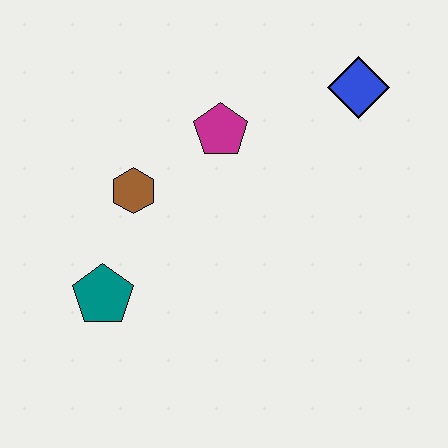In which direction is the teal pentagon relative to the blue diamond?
The teal pentagon is to the left of the blue diamond.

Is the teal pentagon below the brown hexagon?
Yes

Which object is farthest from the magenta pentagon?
The teal pentagon is farthest from the magenta pentagon.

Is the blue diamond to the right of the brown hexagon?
Yes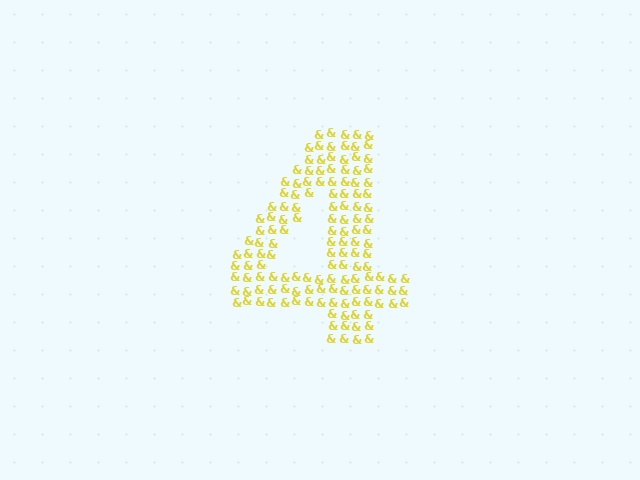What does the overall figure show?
The overall figure shows the digit 4.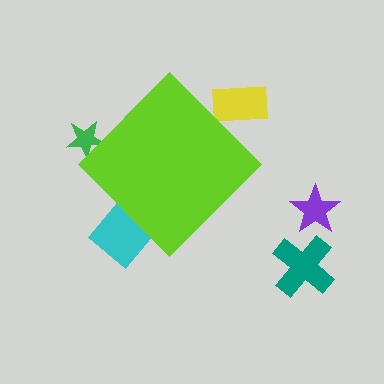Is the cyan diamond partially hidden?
Yes, the cyan diamond is partially hidden behind the lime diamond.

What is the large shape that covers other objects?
A lime diamond.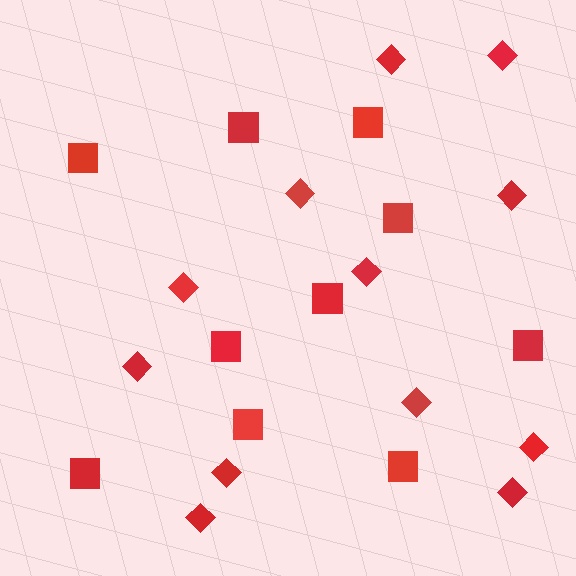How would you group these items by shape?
There are 2 groups: one group of squares (10) and one group of diamonds (12).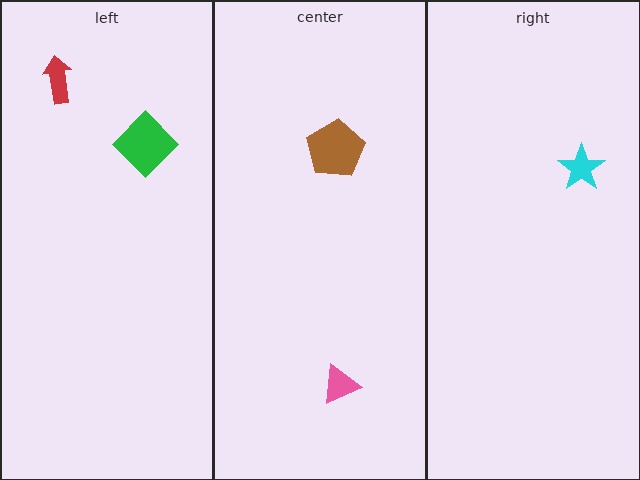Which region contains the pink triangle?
The center region.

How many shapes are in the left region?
2.